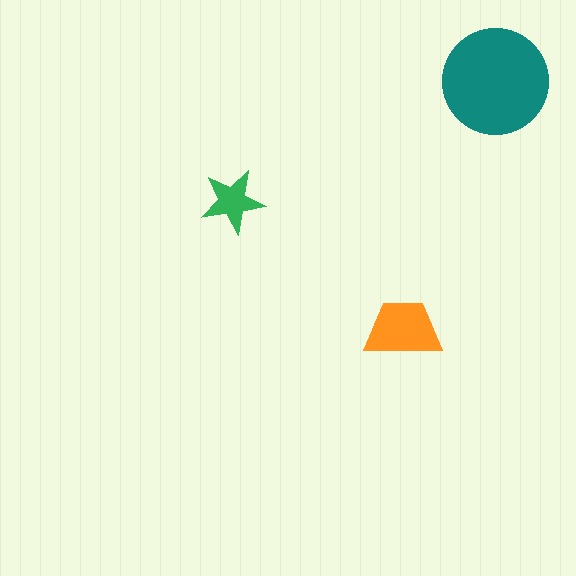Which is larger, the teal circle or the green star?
The teal circle.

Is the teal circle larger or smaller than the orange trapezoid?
Larger.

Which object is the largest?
The teal circle.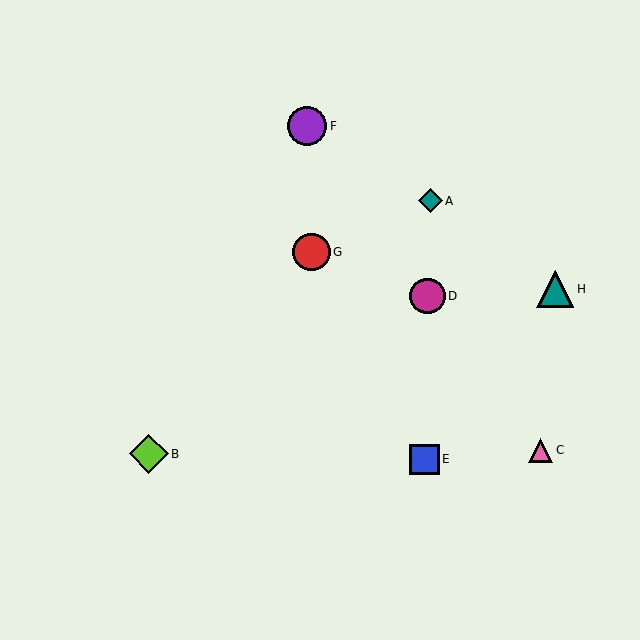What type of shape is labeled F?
Shape F is a purple circle.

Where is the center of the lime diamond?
The center of the lime diamond is at (149, 454).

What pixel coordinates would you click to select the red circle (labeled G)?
Click at (311, 252) to select the red circle G.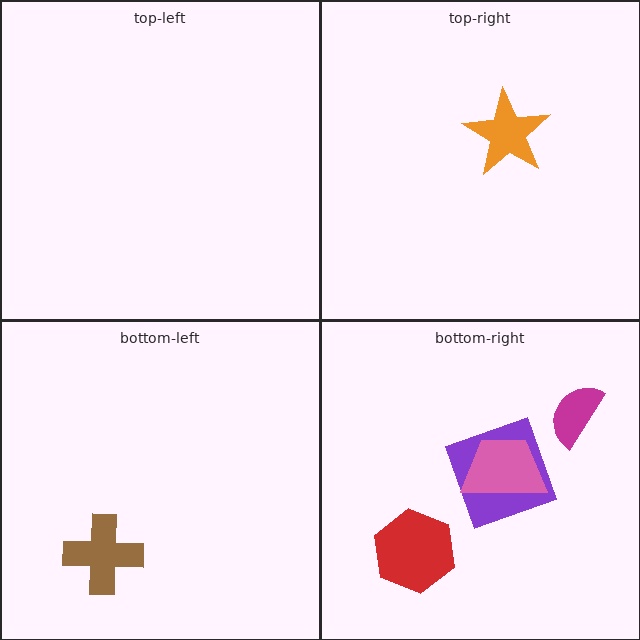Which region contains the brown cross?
The bottom-left region.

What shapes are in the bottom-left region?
The brown cross.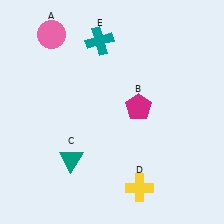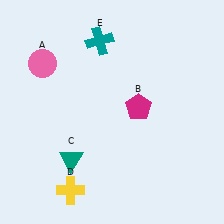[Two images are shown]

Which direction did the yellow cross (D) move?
The yellow cross (D) moved left.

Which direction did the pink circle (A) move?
The pink circle (A) moved down.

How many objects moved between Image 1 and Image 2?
2 objects moved between the two images.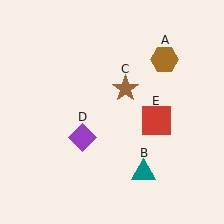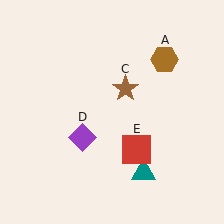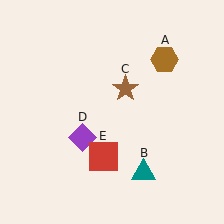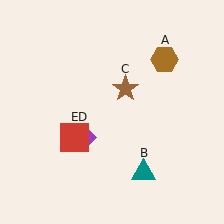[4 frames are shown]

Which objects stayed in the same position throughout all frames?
Brown hexagon (object A) and teal triangle (object B) and brown star (object C) and purple diamond (object D) remained stationary.